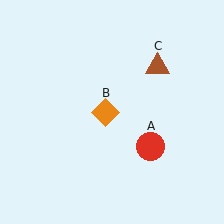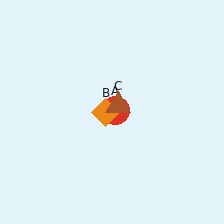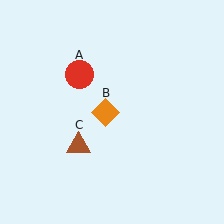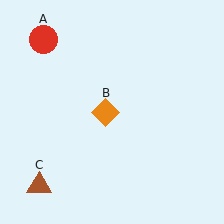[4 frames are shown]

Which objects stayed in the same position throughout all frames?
Orange diamond (object B) remained stationary.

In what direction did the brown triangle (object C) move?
The brown triangle (object C) moved down and to the left.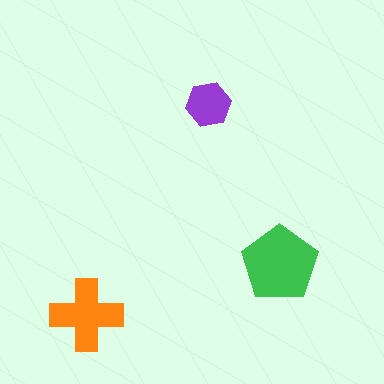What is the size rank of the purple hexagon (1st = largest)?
3rd.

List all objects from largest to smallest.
The green pentagon, the orange cross, the purple hexagon.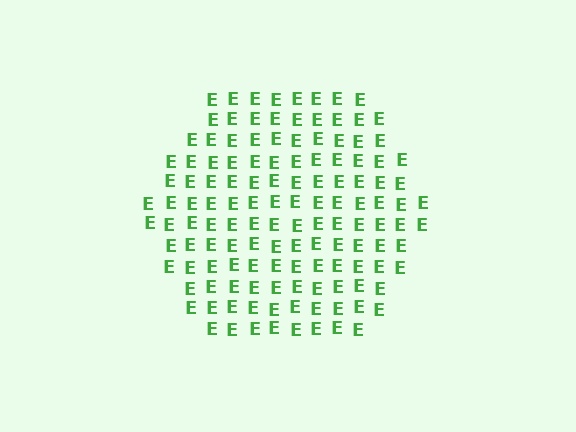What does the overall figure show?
The overall figure shows a hexagon.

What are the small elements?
The small elements are letter E's.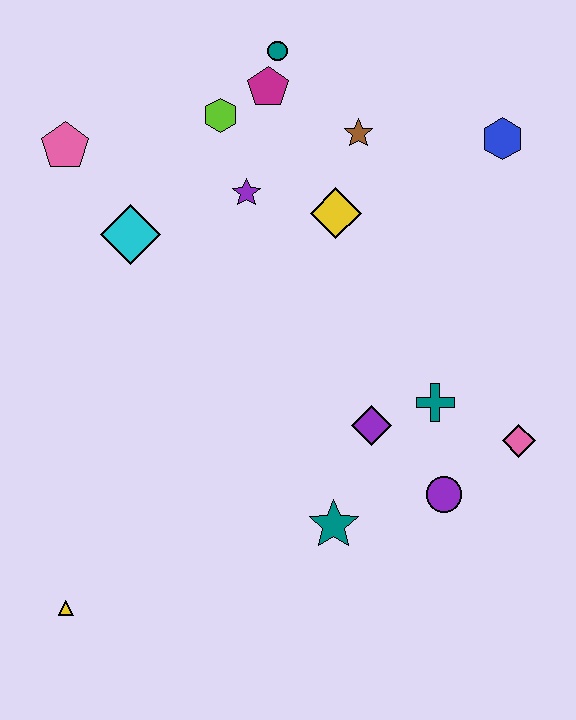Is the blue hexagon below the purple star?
No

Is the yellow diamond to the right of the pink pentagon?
Yes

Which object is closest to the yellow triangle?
The teal star is closest to the yellow triangle.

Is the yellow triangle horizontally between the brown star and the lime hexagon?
No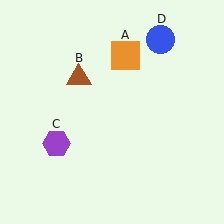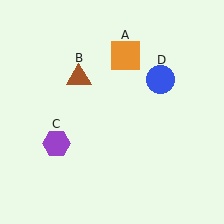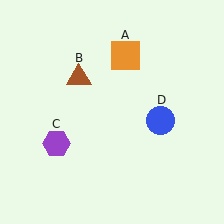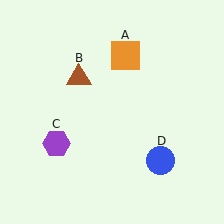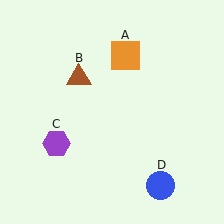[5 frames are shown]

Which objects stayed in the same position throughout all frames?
Orange square (object A) and brown triangle (object B) and purple hexagon (object C) remained stationary.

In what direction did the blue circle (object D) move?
The blue circle (object D) moved down.